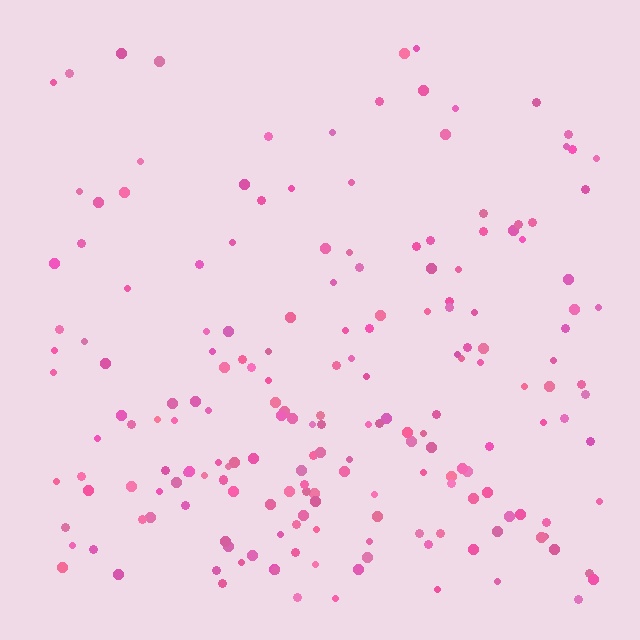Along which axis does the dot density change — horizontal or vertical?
Vertical.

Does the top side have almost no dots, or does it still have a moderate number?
Still a moderate number, just noticeably fewer than the bottom.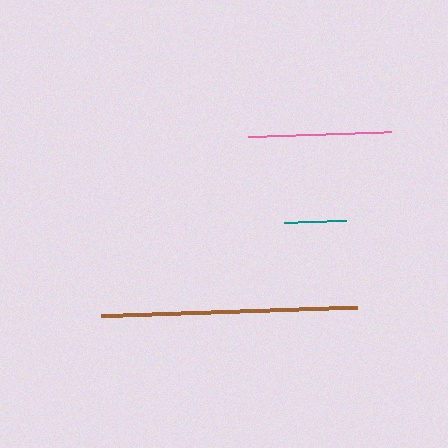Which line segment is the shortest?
The teal line is the shortest at approximately 62 pixels.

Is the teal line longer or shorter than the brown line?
The brown line is longer than the teal line.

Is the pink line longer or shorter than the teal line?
The pink line is longer than the teal line.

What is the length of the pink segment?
The pink segment is approximately 143 pixels long.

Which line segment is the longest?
The brown line is the longest at approximately 256 pixels.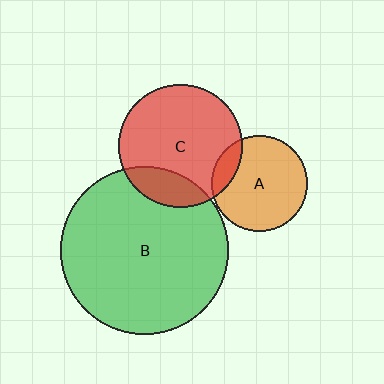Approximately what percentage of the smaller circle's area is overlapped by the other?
Approximately 15%.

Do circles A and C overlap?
Yes.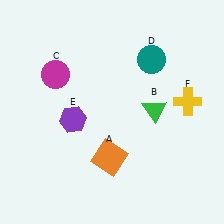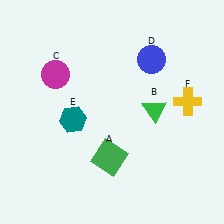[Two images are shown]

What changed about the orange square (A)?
In Image 1, A is orange. In Image 2, it changed to green.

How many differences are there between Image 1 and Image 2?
There are 3 differences between the two images.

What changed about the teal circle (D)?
In Image 1, D is teal. In Image 2, it changed to blue.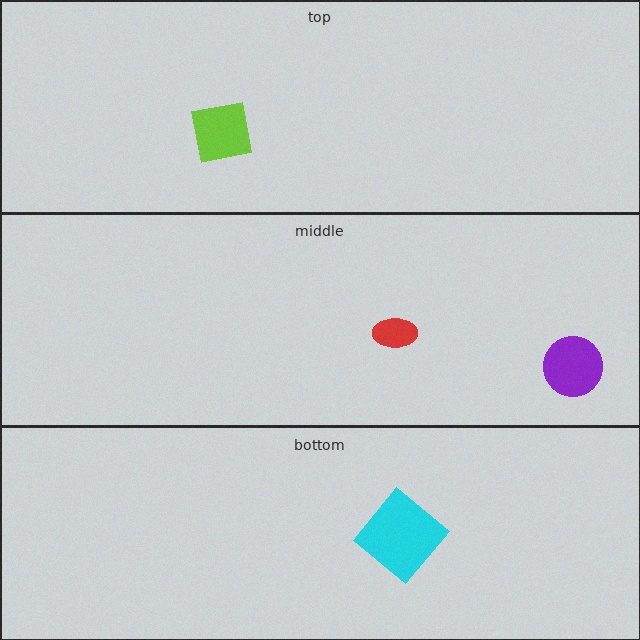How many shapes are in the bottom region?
1.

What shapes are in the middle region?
The red ellipse, the purple circle.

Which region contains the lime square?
The top region.